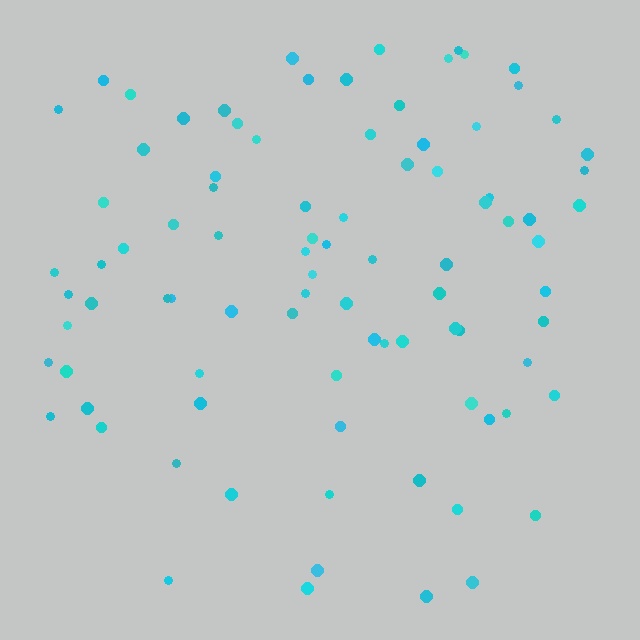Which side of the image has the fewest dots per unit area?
The bottom.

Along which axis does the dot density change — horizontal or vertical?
Vertical.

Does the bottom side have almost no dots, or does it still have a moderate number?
Still a moderate number, just noticeably fewer than the top.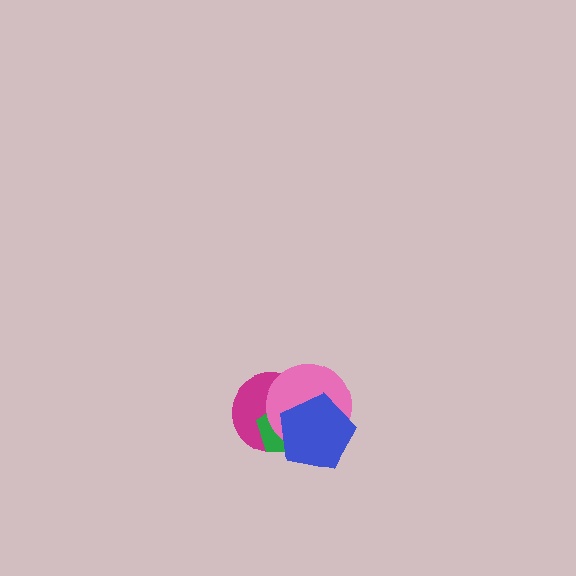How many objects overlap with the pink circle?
3 objects overlap with the pink circle.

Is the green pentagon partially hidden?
Yes, it is partially covered by another shape.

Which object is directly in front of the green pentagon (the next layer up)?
The pink circle is directly in front of the green pentagon.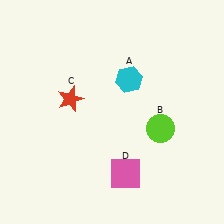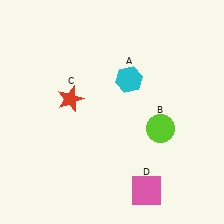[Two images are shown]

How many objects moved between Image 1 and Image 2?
1 object moved between the two images.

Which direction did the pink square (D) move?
The pink square (D) moved right.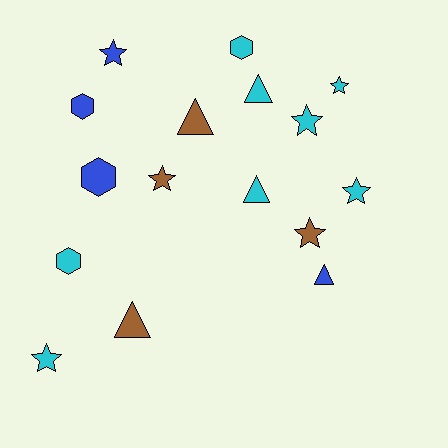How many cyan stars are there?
There are 4 cyan stars.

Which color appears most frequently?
Cyan, with 8 objects.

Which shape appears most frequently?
Star, with 7 objects.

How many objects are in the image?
There are 16 objects.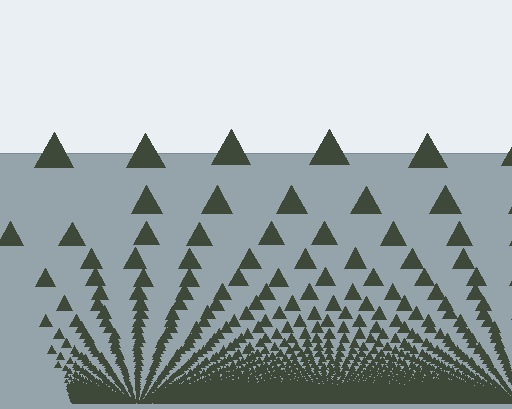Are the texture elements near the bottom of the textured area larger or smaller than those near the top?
Smaller. The gradient is inverted — elements near the bottom are smaller and denser.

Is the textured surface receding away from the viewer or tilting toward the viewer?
The surface appears to tilt toward the viewer. Texture elements get larger and sparser toward the top.